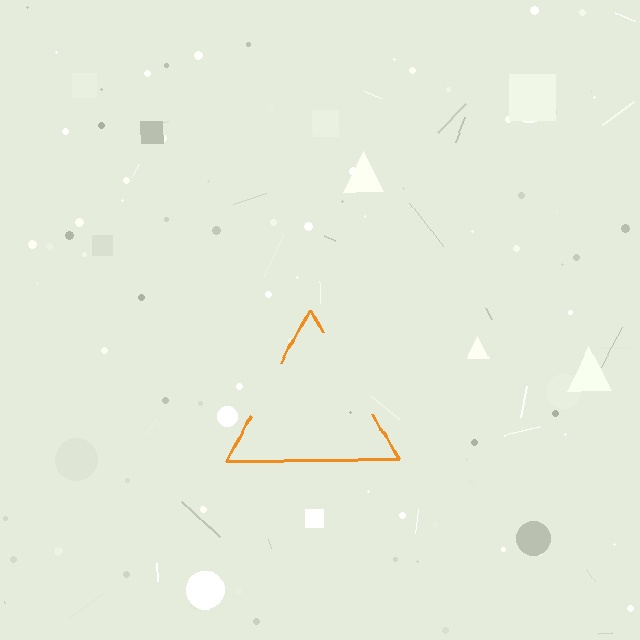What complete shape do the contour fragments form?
The contour fragments form a triangle.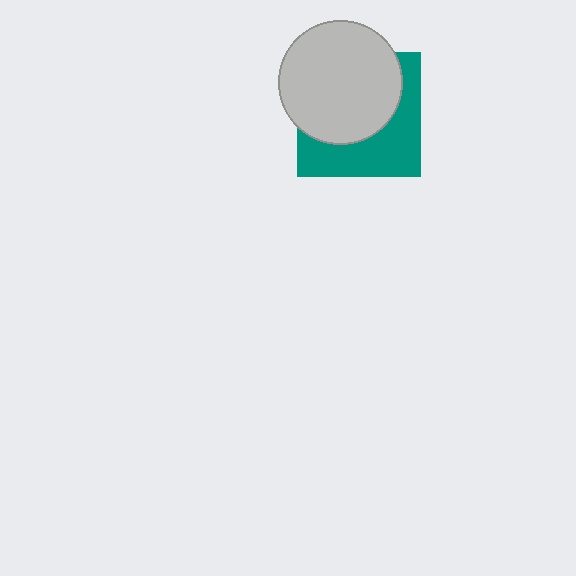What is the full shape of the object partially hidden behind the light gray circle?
The partially hidden object is a teal square.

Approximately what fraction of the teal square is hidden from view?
Roughly 56% of the teal square is hidden behind the light gray circle.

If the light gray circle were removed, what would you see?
You would see the complete teal square.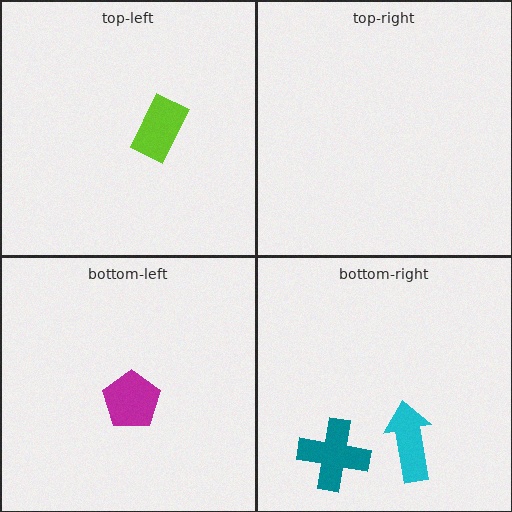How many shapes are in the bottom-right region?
2.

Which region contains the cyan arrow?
The bottom-right region.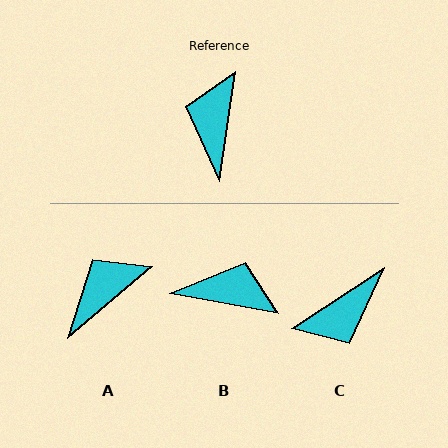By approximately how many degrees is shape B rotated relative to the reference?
Approximately 92 degrees clockwise.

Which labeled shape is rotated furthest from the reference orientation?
C, about 131 degrees away.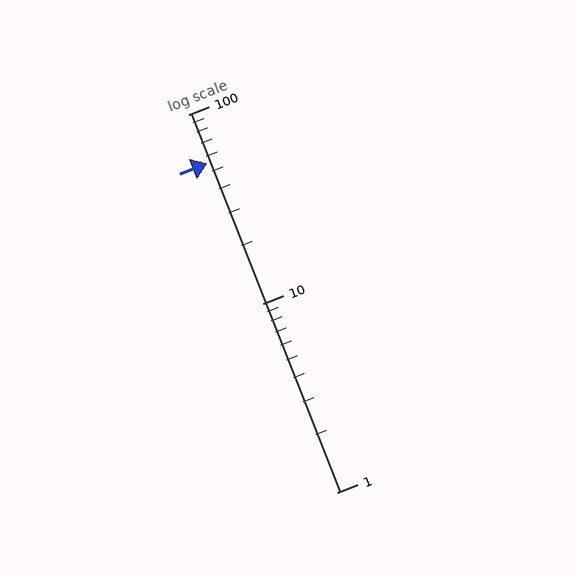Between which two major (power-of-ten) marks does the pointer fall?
The pointer is between 10 and 100.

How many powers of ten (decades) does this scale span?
The scale spans 2 decades, from 1 to 100.